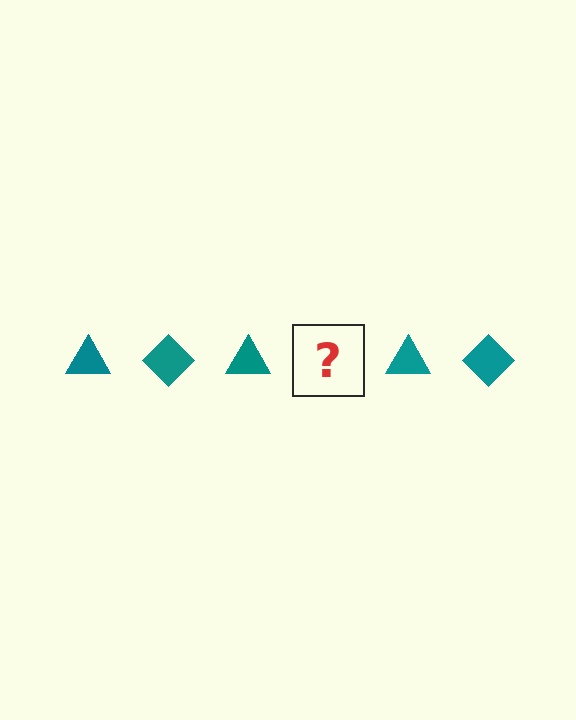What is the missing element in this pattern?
The missing element is a teal diamond.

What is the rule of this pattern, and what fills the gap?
The rule is that the pattern cycles through triangle, diamond shapes in teal. The gap should be filled with a teal diamond.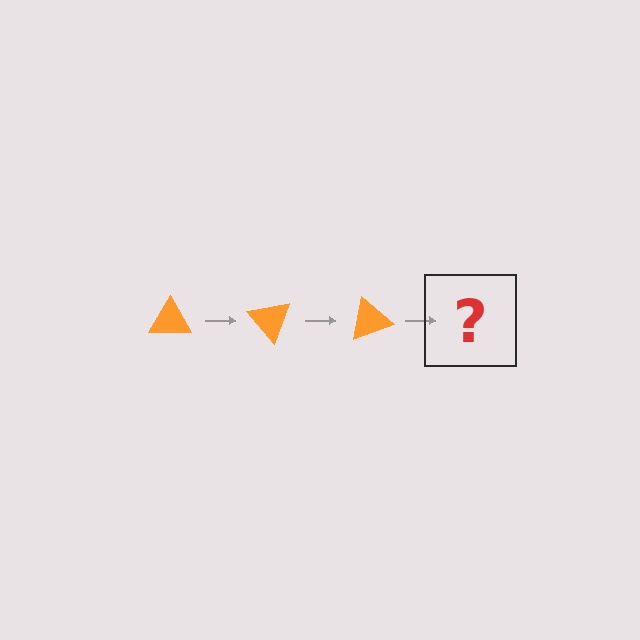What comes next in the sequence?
The next element should be an orange triangle rotated 150 degrees.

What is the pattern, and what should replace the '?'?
The pattern is that the triangle rotates 50 degrees each step. The '?' should be an orange triangle rotated 150 degrees.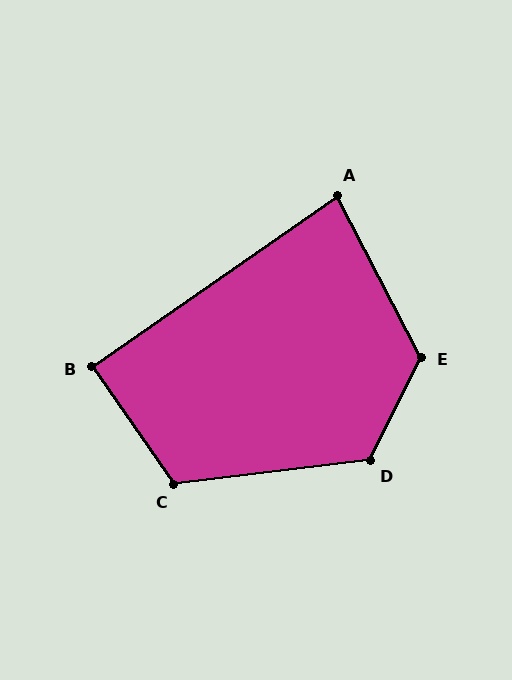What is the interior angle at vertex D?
Approximately 123 degrees (obtuse).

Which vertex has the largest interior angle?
E, at approximately 126 degrees.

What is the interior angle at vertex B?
Approximately 90 degrees (approximately right).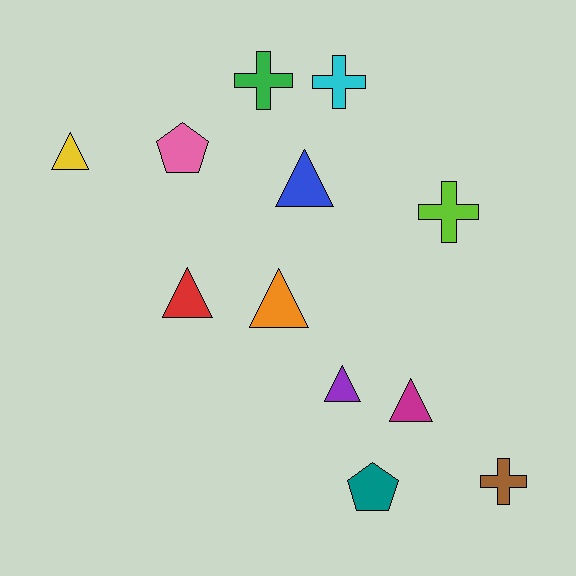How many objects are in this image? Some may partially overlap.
There are 12 objects.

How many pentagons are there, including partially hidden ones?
There are 2 pentagons.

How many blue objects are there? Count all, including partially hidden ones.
There is 1 blue object.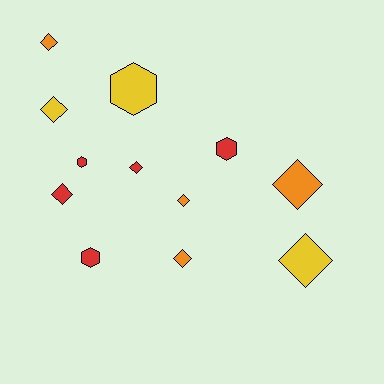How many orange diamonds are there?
There are 4 orange diamonds.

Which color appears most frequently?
Red, with 5 objects.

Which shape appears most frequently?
Diamond, with 8 objects.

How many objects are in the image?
There are 12 objects.